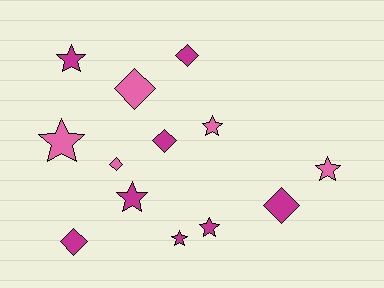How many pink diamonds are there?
There are 2 pink diamonds.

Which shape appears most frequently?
Star, with 7 objects.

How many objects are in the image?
There are 13 objects.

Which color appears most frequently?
Magenta, with 8 objects.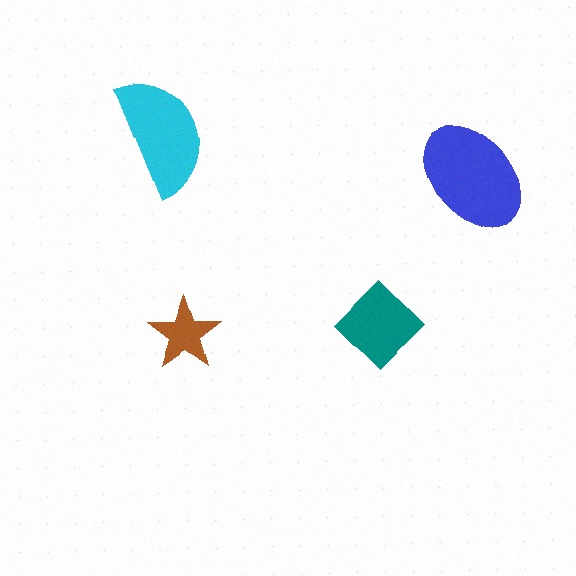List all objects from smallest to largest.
The brown star, the teal diamond, the cyan semicircle, the blue ellipse.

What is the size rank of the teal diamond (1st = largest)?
3rd.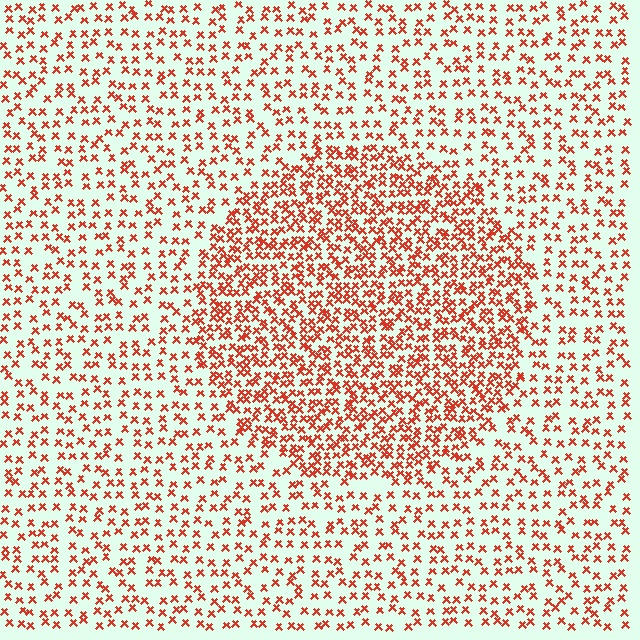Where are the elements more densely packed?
The elements are more densely packed inside the circle boundary.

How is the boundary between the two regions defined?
The boundary is defined by a change in element density (approximately 2.0x ratio). All elements are the same color, size, and shape.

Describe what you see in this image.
The image contains small red elements arranged at two different densities. A circle-shaped region is visible where the elements are more densely packed than the surrounding area.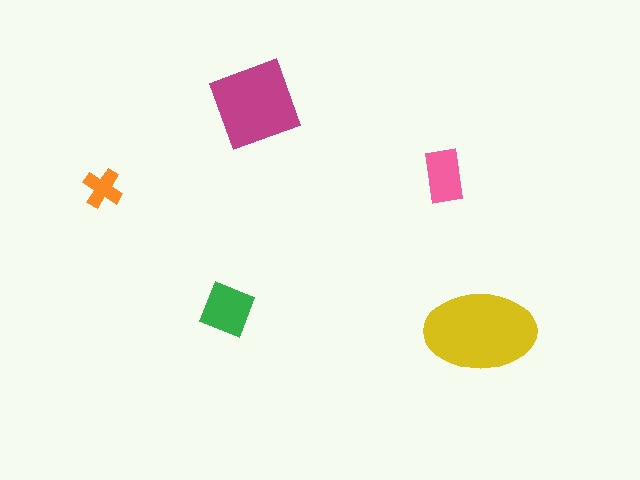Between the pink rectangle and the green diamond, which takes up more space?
The green diamond.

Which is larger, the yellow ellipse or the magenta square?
The yellow ellipse.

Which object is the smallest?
The orange cross.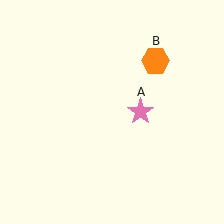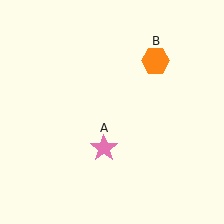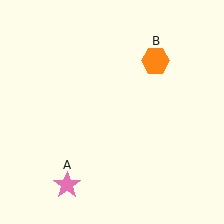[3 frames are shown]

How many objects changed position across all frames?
1 object changed position: pink star (object A).